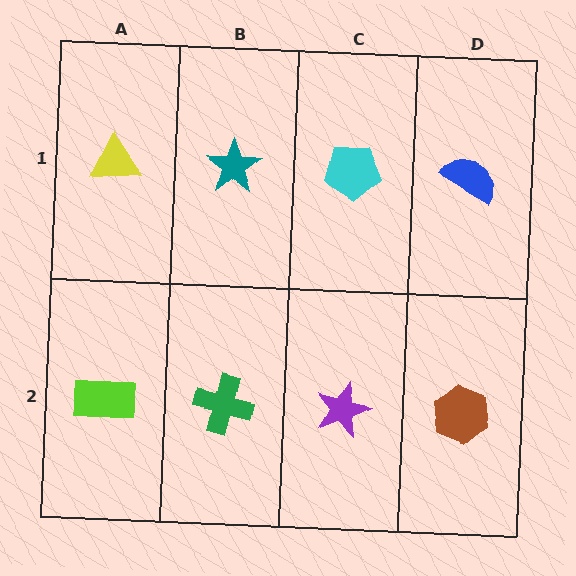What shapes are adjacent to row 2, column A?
A yellow triangle (row 1, column A), a green cross (row 2, column B).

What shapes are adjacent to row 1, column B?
A green cross (row 2, column B), a yellow triangle (row 1, column A), a cyan pentagon (row 1, column C).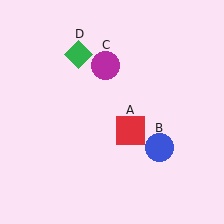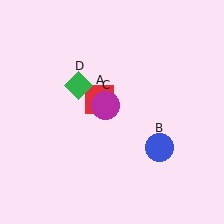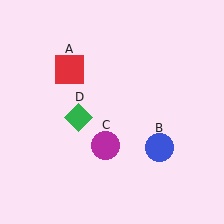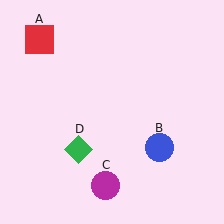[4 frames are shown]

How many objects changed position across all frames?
3 objects changed position: red square (object A), magenta circle (object C), green diamond (object D).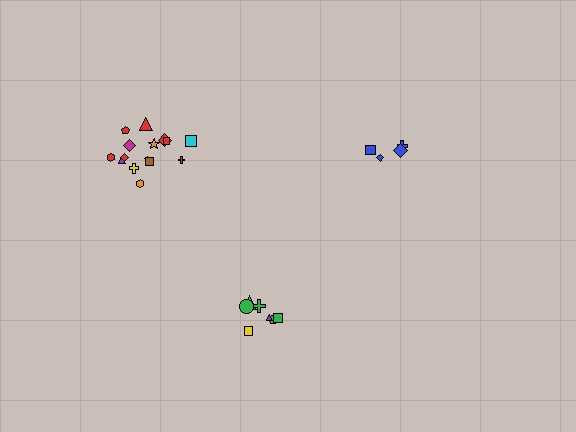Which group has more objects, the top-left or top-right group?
The top-left group.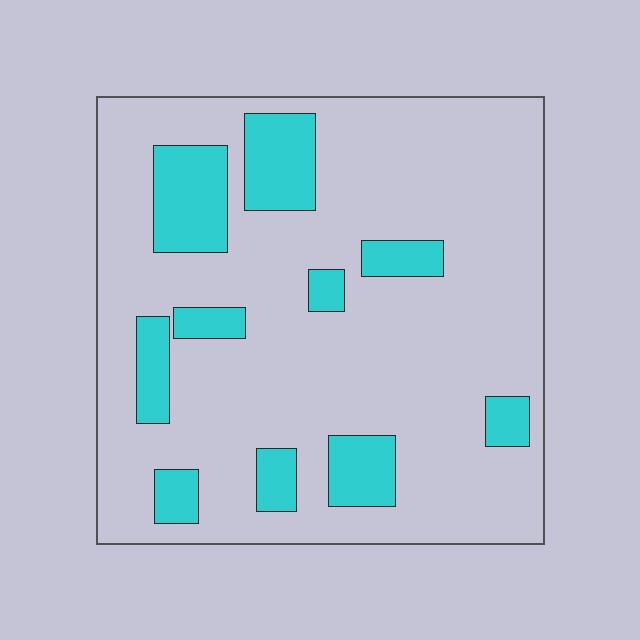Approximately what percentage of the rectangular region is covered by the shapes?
Approximately 20%.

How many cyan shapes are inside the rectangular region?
10.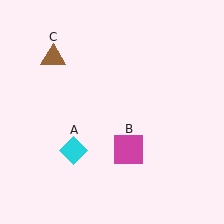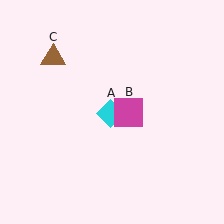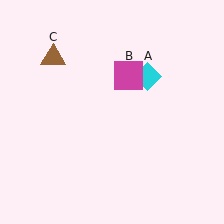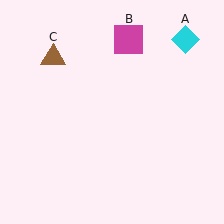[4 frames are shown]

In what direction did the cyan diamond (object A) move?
The cyan diamond (object A) moved up and to the right.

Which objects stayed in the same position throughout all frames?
Brown triangle (object C) remained stationary.